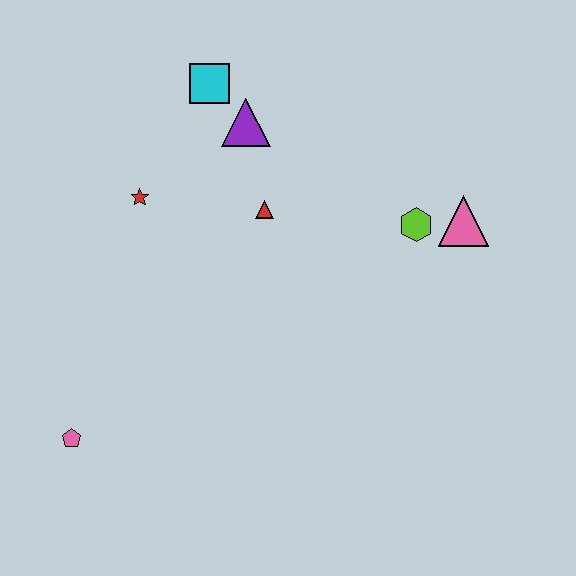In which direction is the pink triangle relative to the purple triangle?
The pink triangle is to the right of the purple triangle.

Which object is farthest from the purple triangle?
The pink pentagon is farthest from the purple triangle.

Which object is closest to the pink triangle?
The lime hexagon is closest to the pink triangle.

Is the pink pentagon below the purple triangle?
Yes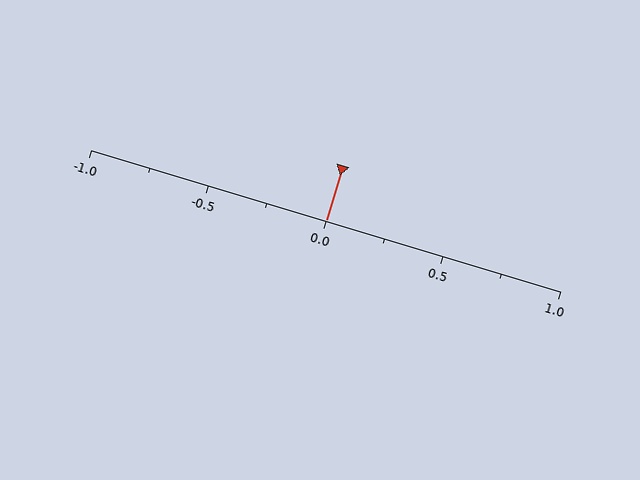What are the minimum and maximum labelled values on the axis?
The axis runs from -1.0 to 1.0.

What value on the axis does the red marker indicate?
The marker indicates approximately 0.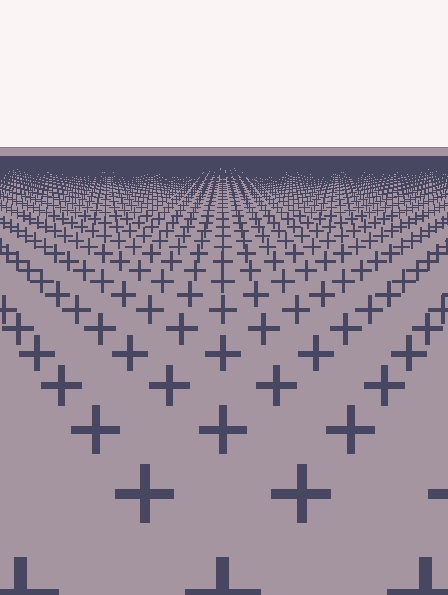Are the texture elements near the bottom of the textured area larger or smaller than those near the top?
Larger. Near the bottom, elements are closer to the viewer and appear at a bigger on-screen size.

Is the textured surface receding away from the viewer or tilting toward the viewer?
The surface is receding away from the viewer. Texture elements get smaller and denser toward the top.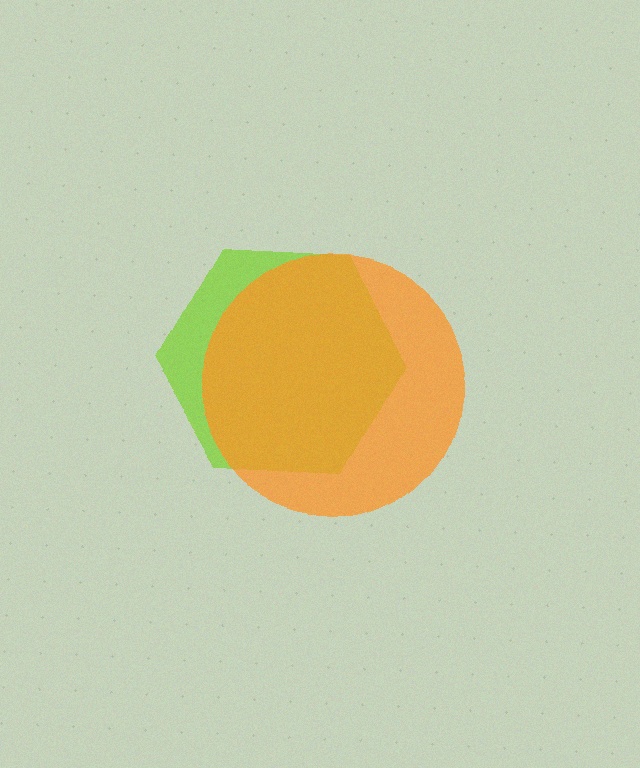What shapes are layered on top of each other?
The layered shapes are: a lime hexagon, an orange circle.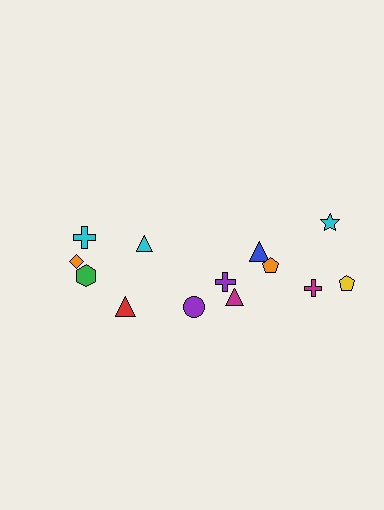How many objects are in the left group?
There are 5 objects.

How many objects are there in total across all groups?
There are 13 objects.